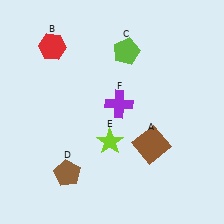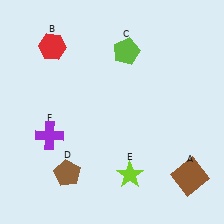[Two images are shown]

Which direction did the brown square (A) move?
The brown square (A) moved right.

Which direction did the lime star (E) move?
The lime star (E) moved down.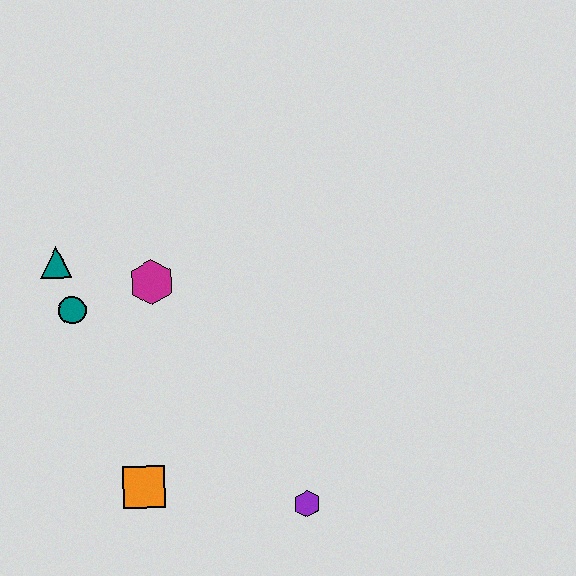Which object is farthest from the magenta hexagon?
The purple hexagon is farthest from the magenta hexagon.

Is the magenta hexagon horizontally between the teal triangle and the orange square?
No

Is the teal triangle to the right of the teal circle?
No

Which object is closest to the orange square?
The purple hexagon is closest to the orange square.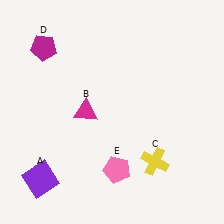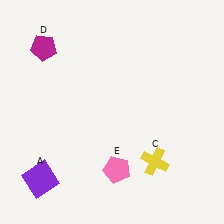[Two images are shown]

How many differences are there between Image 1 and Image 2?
There is 1 difference between the two images.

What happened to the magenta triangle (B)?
The magenta triangle (B) was removed in Image 2. It was in the top-left area of Image 1.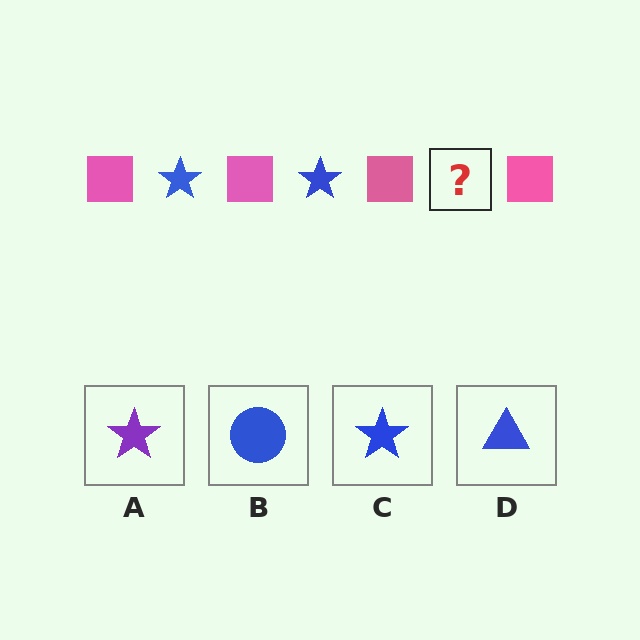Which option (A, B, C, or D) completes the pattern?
C.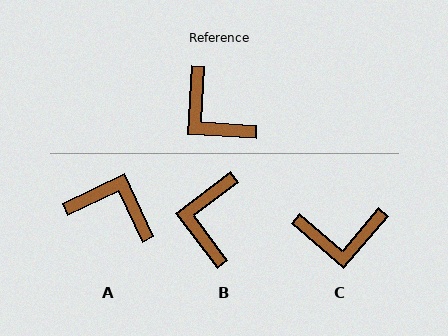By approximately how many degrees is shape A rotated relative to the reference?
Approximately 151 degrees clockwise.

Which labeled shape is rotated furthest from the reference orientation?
A, about 151 degrees away.